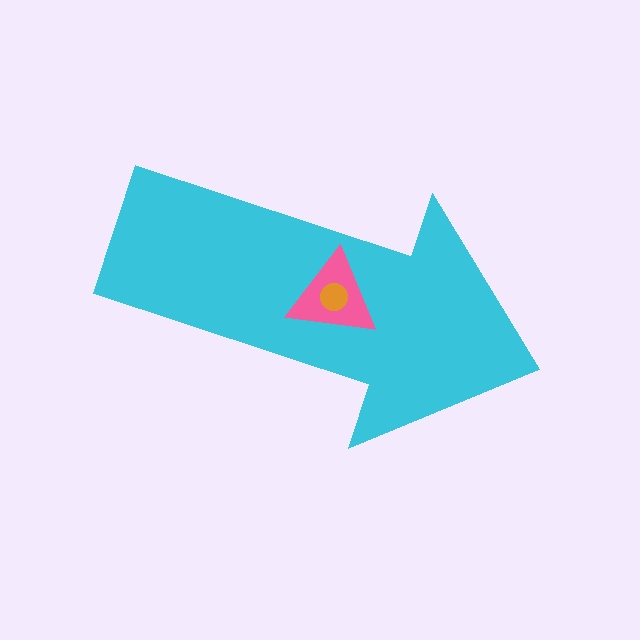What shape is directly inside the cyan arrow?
The pink triangle.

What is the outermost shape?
The cyan arrow.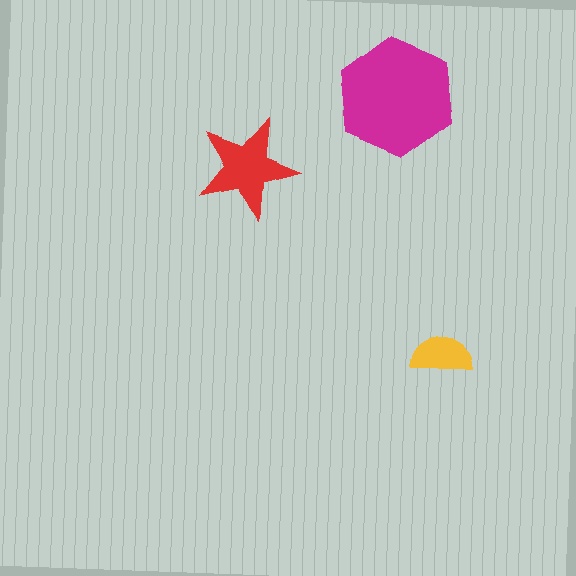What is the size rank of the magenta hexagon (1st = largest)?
1st.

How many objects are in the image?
There are 3 objects in the image.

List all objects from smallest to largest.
The yellow semicircle, the red star, the magenta hexagon.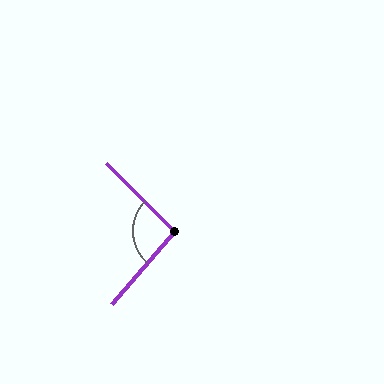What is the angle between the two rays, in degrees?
Approximately 95 degrees.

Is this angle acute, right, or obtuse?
It is approximately a right angle.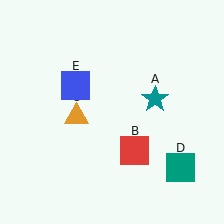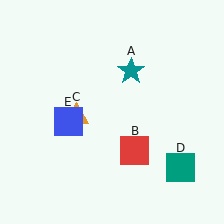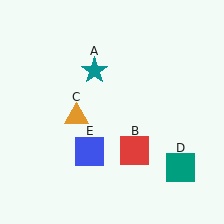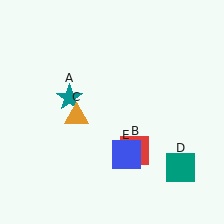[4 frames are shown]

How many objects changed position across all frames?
2 objects changed position: teal star (object A), blue square (object E).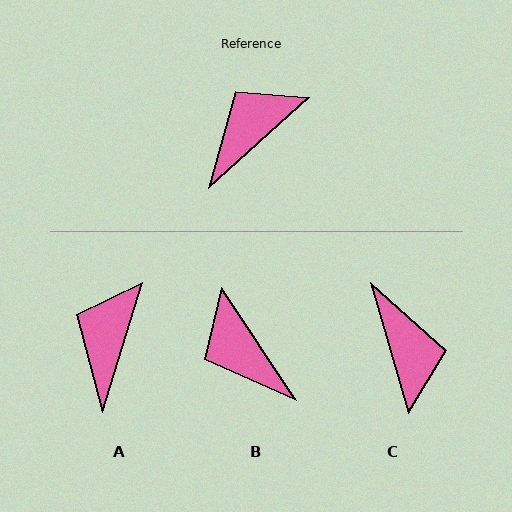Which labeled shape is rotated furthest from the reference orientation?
C, about 116 degrees away.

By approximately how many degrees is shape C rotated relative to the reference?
Approximately 116 degrees clockwise.